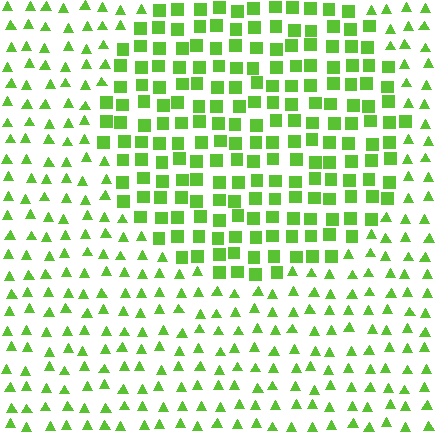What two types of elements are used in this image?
The image uses squares inside the circle region and triangles outside it.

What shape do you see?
I see a circle.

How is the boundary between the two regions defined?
The boundary is defined by a change in element shape: squares inside vs. triangles outside. All elements share the same color and spacing.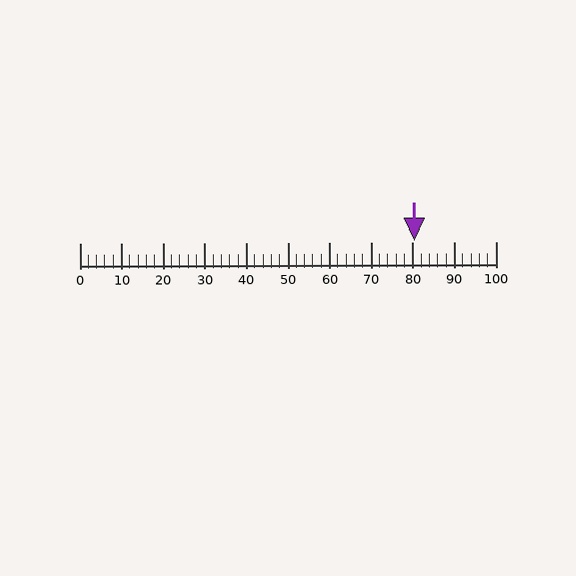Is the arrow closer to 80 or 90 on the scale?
The arrow is closer to 80.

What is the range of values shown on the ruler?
The ruler shows values from 0 to 100.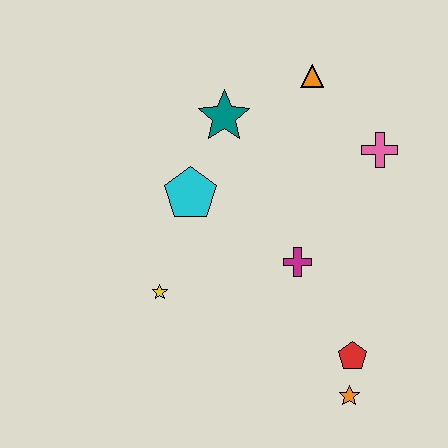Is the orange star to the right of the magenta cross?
Yes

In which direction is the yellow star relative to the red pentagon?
The yellow star is to the left of the red pentagon.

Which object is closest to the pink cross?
The orange triangle is closest to the pink cross.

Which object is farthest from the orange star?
The orange triangle is farthest from the orange star.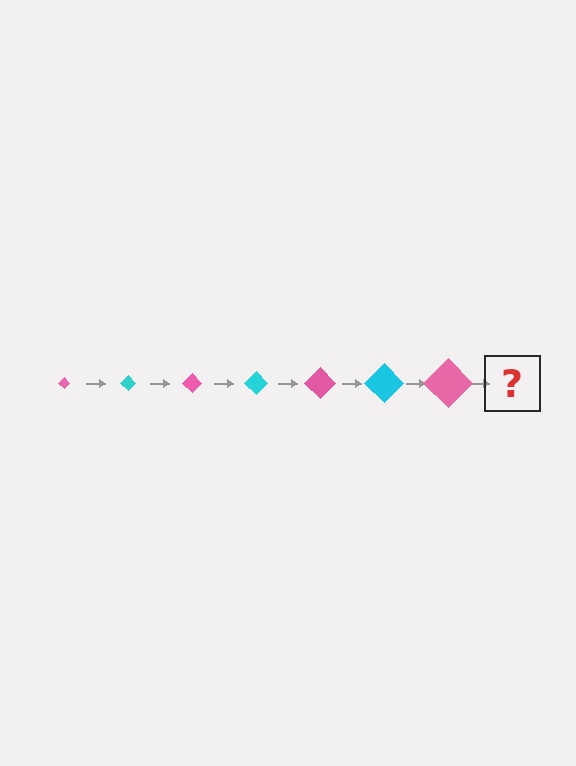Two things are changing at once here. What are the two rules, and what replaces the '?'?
The two rules are that the diamond grows larger each step and the color cycles through pink and cyan. The '?' should be a cyan diamond, larger than the previous one.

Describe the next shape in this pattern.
It should be a cyan diamond, larger than the previous one.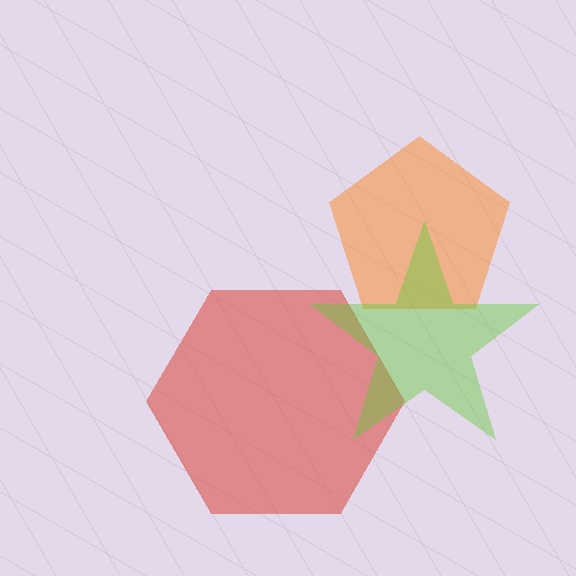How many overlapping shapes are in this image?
There are 3 overlapping shapes in the image.